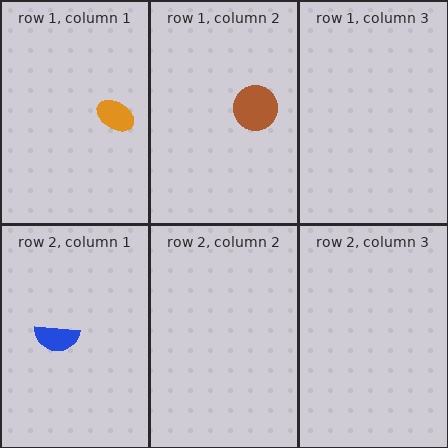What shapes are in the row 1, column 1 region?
The orange ellipse.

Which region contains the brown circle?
The row 1, column 2 region.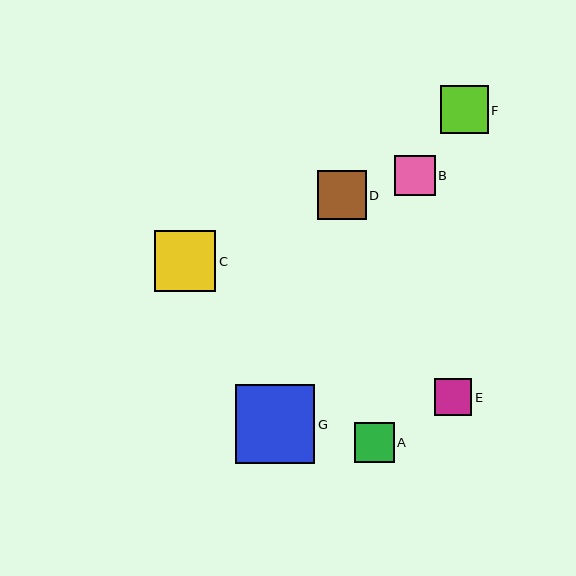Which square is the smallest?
Square E is the smallest with a size of approximately 37 pixels.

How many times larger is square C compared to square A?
Square C is approximately 1.5 times the size of square A.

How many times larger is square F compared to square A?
Square F is approximately 1.2 times the size of square A.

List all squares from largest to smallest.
From largest to smallest: G, C, D, F, B, A, E.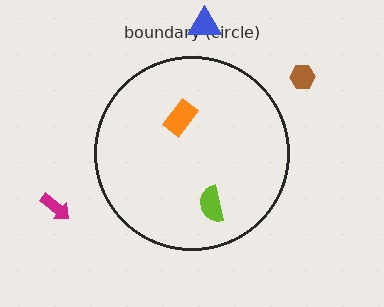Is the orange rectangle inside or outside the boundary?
Inside.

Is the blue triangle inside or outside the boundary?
Outside.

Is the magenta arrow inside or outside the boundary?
Outside.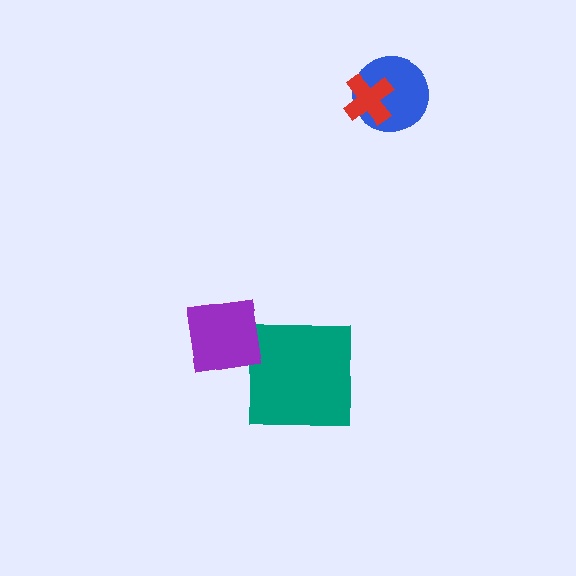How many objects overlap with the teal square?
0 objects overlap with the teal square.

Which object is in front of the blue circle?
The red cross is in front of the blue circle.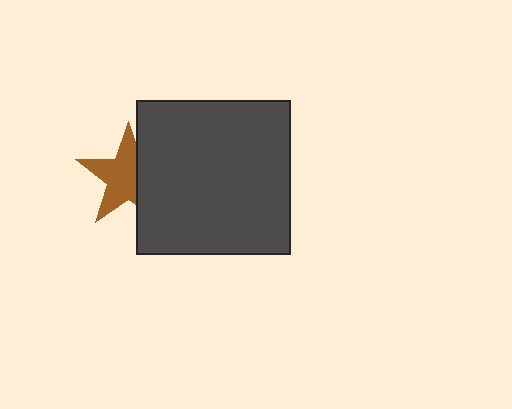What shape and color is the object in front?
The object in front is a dark gray square.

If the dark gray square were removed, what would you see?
You would see the complete brown star.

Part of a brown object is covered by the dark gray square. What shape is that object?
It is a star.